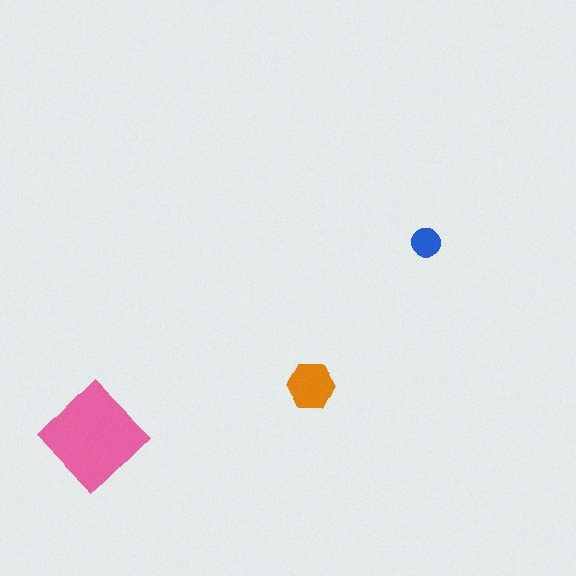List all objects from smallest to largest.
The blue circle, the orange hexagon, the pink diamond.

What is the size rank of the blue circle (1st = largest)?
3rd.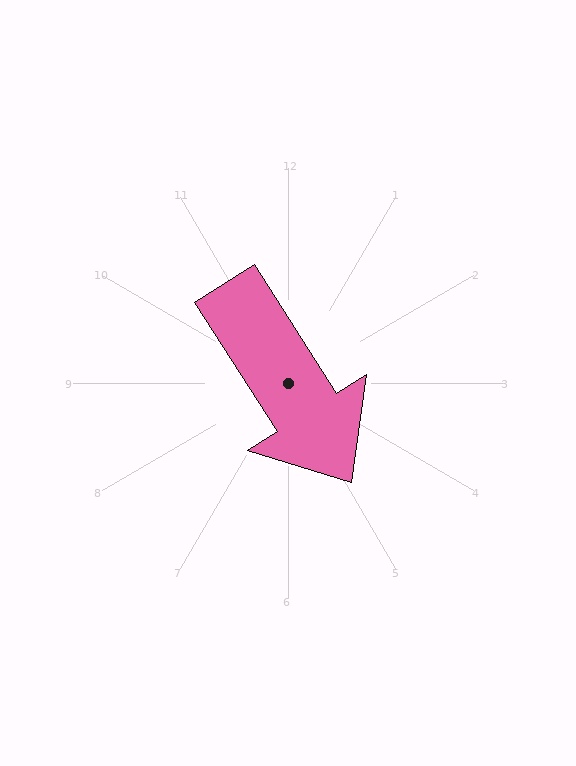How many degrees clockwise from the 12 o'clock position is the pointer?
Approximately 148 degrees.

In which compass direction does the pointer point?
Southeast.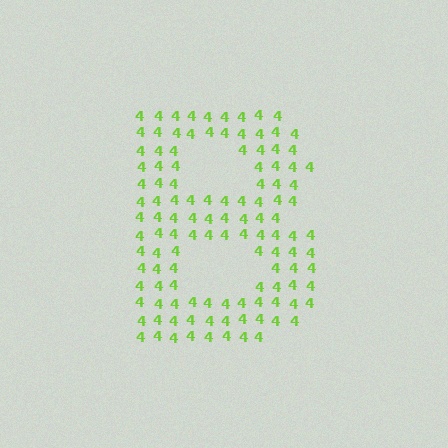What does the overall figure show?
The overall figure shows the letter B.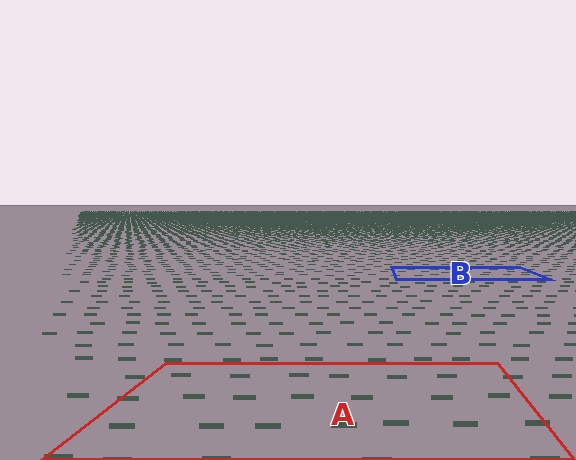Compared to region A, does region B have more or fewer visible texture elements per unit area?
Region B has more texture elements per unit area — they are packed more densely because it is farther away.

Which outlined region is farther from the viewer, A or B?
Region B is farther from the viewer — the texture elements inside it appear smaller and more densely packed.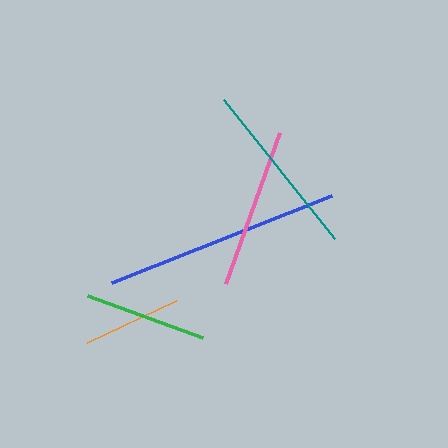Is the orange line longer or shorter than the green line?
The green line is longer than the orange line.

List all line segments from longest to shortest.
From longest to shortest: blue, teal, pink, green, orange.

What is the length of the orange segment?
The orange segment is approximately 98 pixels long.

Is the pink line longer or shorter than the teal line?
The teal line is longer than the pink line.